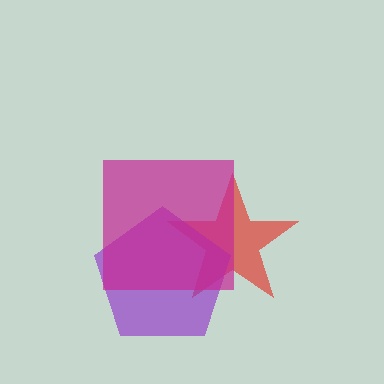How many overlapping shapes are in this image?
There are 3 overlapping shapes in the image.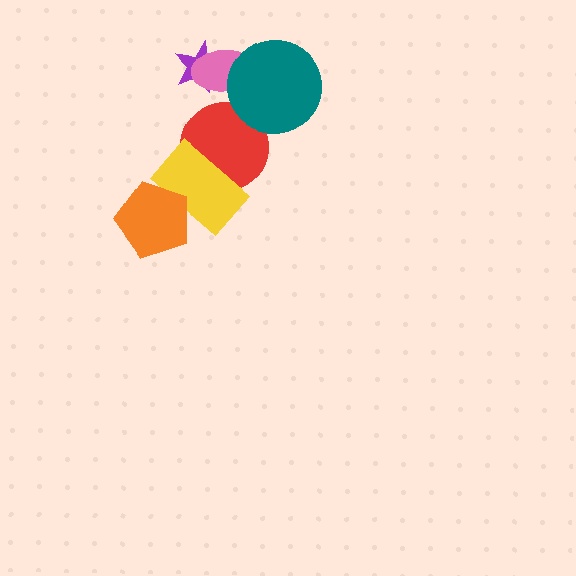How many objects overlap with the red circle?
2 objects overlap with the red circle.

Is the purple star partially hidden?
Yes, it is partially covered by another shape.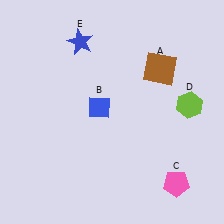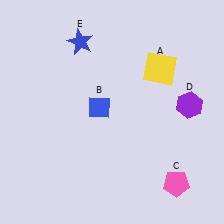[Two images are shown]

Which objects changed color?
A changed from brown to yellow. D changed from lime to purple.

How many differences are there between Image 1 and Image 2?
There are 2 differences between the two images.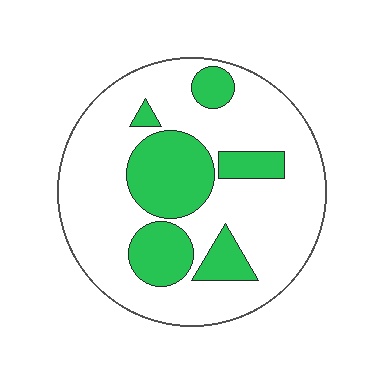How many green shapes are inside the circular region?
6.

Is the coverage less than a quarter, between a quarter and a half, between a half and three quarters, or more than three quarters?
Between a quarter and a half.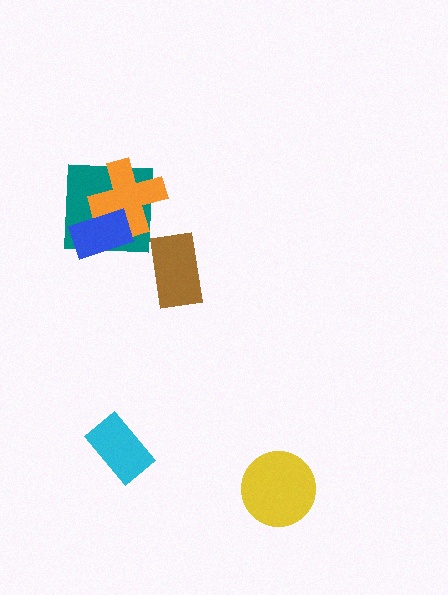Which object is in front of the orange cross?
The blue rectangle is in front of the orange cross.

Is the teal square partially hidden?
Yes, it is partially covered by another shape.